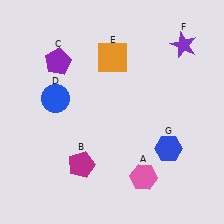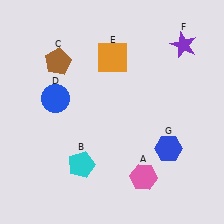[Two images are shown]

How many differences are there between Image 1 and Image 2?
There are 2 differences between the two images.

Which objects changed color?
B changed from magenta to cyan. C changed from purple to brown.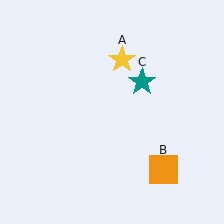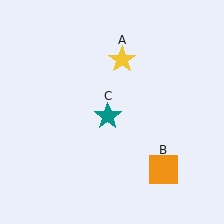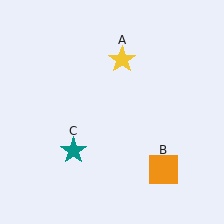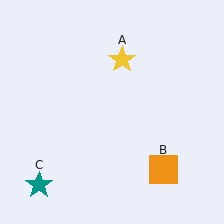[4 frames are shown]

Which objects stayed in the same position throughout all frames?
Yellow star (object A) and orange square (object B) remained stationary.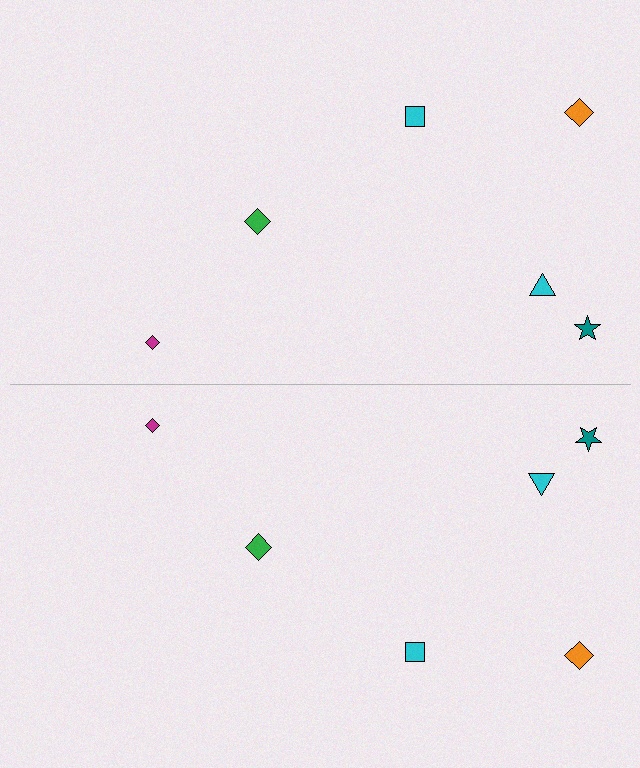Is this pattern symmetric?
Yes, this pattern has bilateral (reflection) symmetry.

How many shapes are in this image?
There are 12 shapes in this image.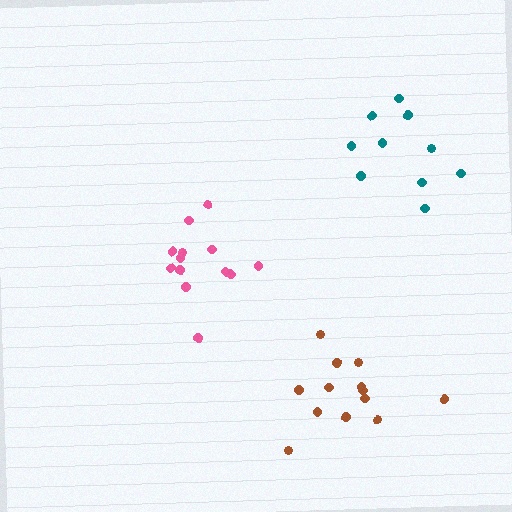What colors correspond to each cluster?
The clusters are colored: brown, pink, teal.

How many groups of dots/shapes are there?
There are 3 groups.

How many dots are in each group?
Group 1: 13 dots, Group 2: 13 dots, Group 3: 10 dots (36 total).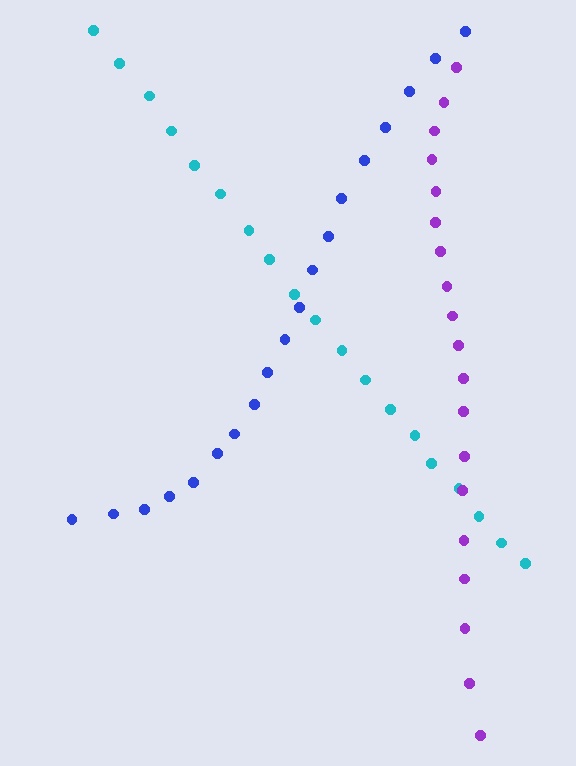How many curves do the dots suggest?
There are 3 distinct paths.